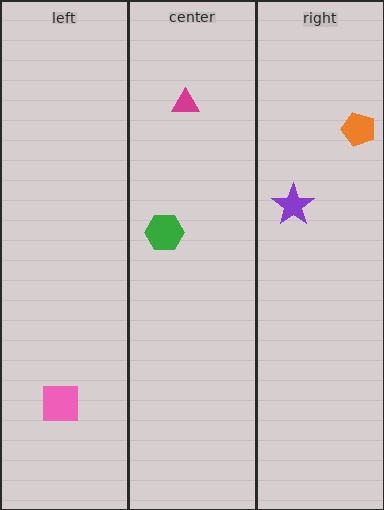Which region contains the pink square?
The left region.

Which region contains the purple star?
The right region.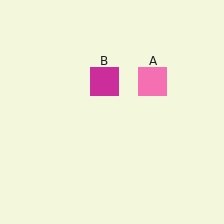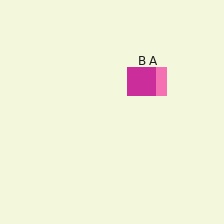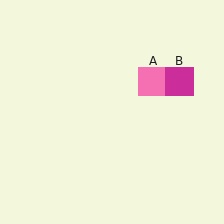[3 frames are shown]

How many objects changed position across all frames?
1 object changed position: magenta square (object B).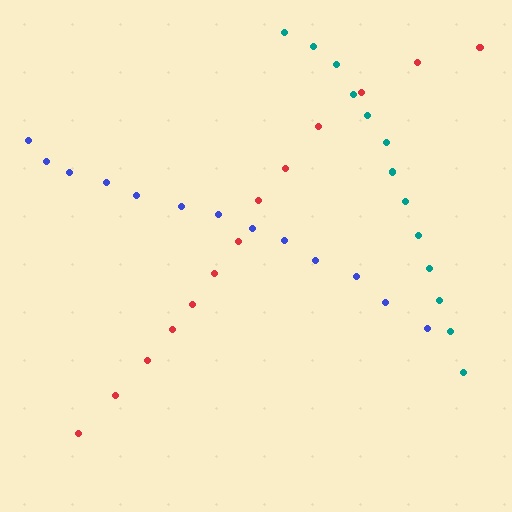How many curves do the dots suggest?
There are 3 distinct paths.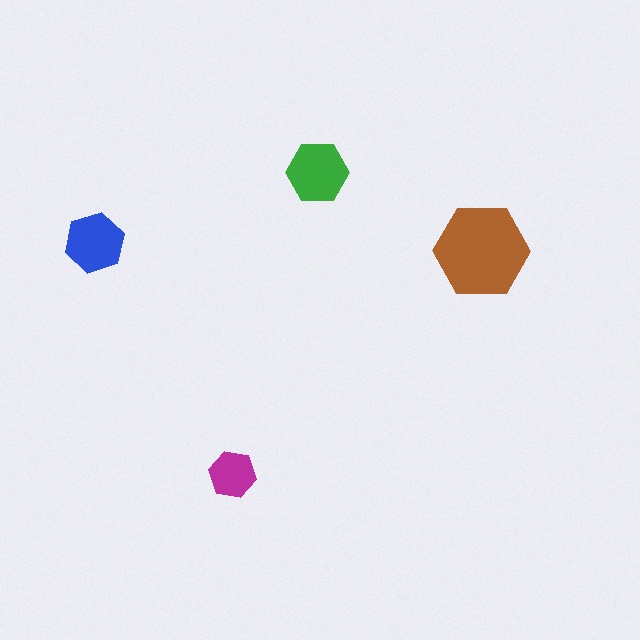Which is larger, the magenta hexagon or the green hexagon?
The green one.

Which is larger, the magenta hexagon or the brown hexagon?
The brown one.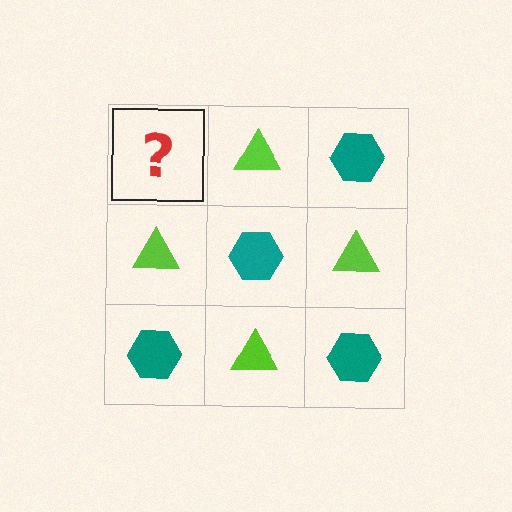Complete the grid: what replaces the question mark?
The question mark should be replaced with a teal hexagon.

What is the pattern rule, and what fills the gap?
The rule is that it alternates teal hexagon and lime triangle in a checkerboard pattern. The gap should be filled with a teal hexagon.